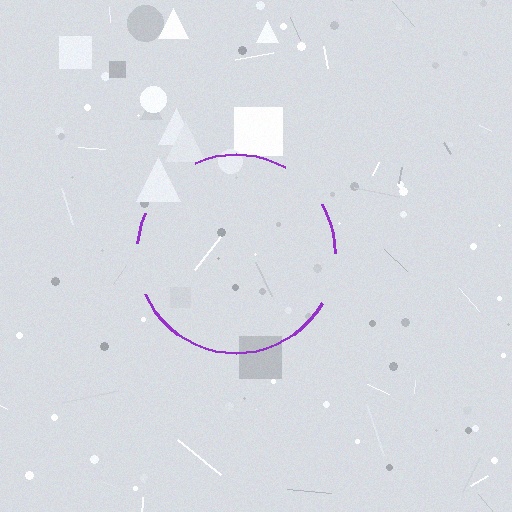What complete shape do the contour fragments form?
The contour fragments form a circle.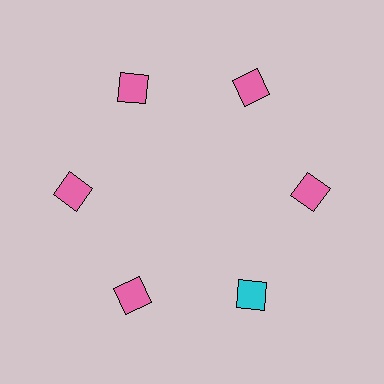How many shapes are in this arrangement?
There are 6 shapes arranged in a ring pattern.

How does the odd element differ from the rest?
It has a different color: cyan instead of pink.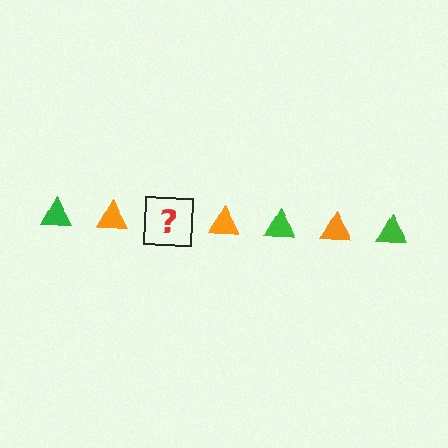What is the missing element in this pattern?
The missing element is a green triangle.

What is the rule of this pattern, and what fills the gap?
The rule is that the pattern cycles through green, orange triangles. The gap should be filled with a green triangle.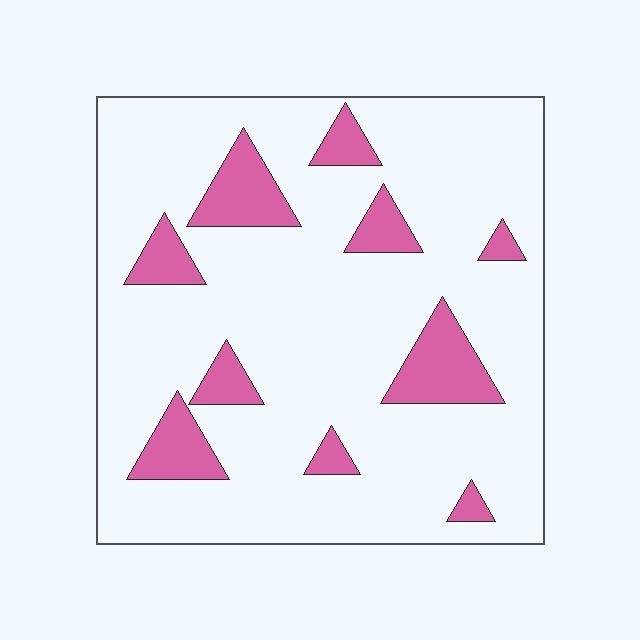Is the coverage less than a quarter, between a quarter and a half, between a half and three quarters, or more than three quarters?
Less than a quarter.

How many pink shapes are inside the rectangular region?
10.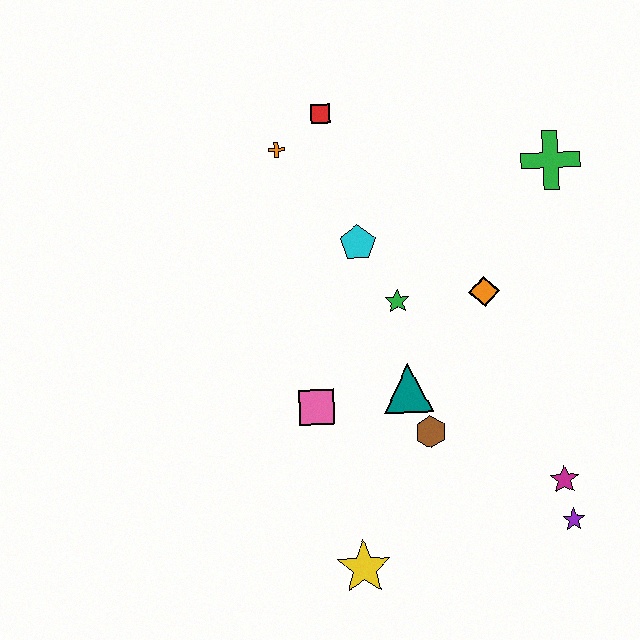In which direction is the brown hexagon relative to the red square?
The brown hexagon is below the red square.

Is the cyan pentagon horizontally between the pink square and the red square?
No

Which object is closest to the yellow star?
The brown hexagon is closest to the yellow star.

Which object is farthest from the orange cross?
The purple star is farthest from the orange cross.